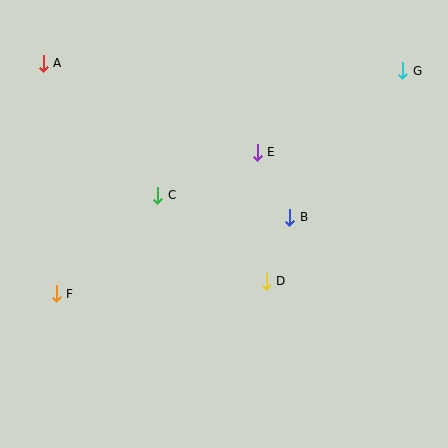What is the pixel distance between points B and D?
The distance between B and D is 68 pixels.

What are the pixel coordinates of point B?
Point B is at (290, 217).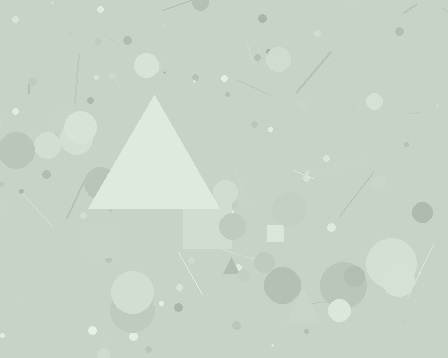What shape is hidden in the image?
A triangle is hidden in the image.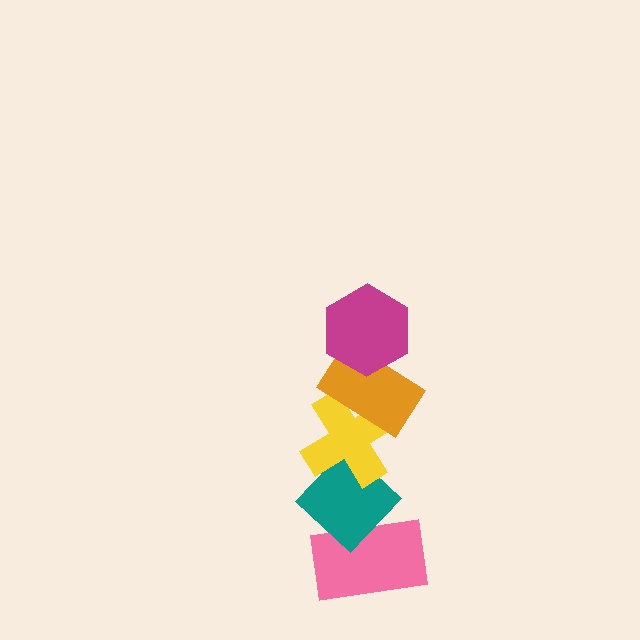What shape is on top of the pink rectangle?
The teal diamond is on top of the pink rectangle.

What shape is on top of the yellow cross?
The orange rectangle is on top of the yellow cross.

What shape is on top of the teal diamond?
The yellow cross is on top of the teal diamond.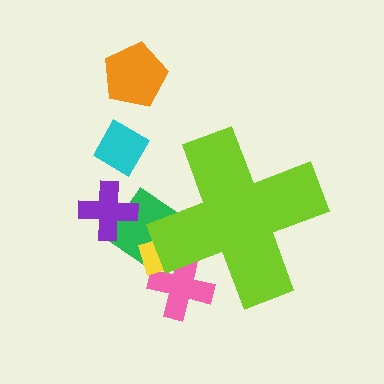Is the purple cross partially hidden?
No, the purple cross is fully visible.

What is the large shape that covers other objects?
A lime cross.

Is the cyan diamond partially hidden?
No, the cyan diamond is fully visible.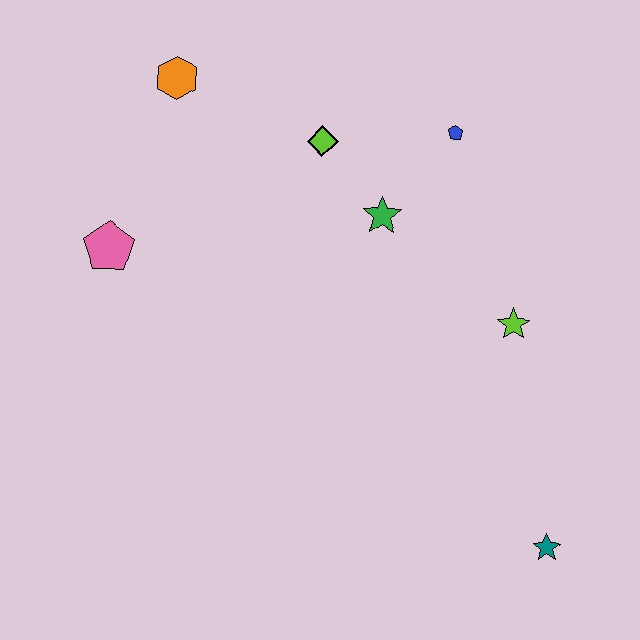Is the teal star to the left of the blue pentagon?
No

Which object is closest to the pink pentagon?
The orange hexagon is closest to the pink pentagon.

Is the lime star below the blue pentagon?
Yes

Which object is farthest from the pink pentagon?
The teal star is farthest from the pink pentagon.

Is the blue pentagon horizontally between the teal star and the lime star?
No